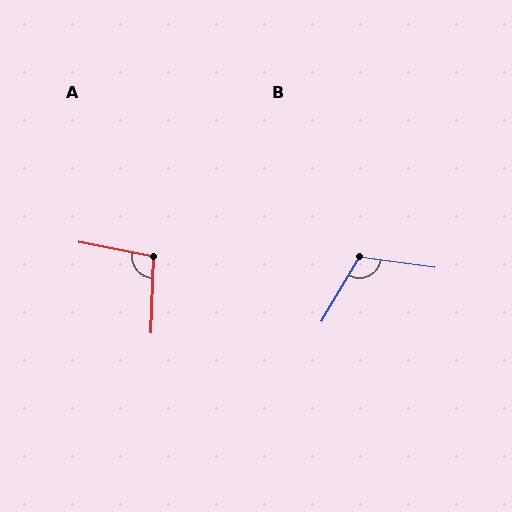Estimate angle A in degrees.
Approximately 99 degrees.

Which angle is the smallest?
A, at approximately 99 degrees.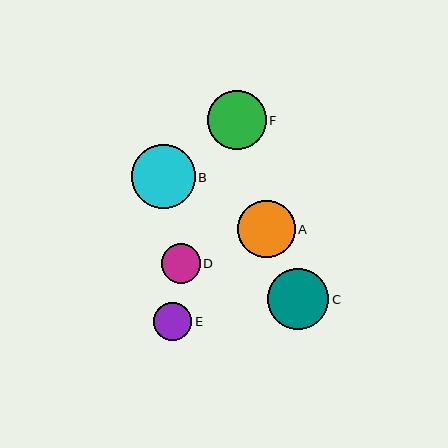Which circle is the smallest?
Circle E is the smallest with a size of approximately 38 pixels.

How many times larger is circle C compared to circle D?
Circle C is approximately 1.6 times the size of circle D.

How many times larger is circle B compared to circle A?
Circle B is approximately 1.1 times the size of circle A.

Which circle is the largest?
Circle B is the largest with a size of approximately 64 pixels.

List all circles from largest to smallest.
From largest to smallest: B, C, F, A, D, E.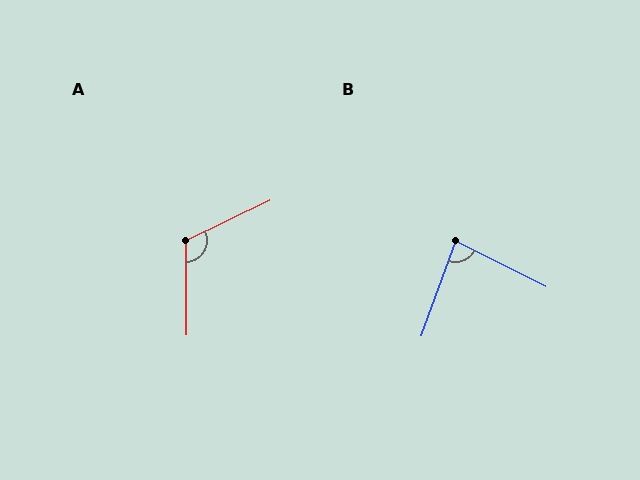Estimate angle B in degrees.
Approximately 83 degrees.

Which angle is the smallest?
B, at approximately 83 degrees.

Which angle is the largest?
A, at approximately 116 degrees.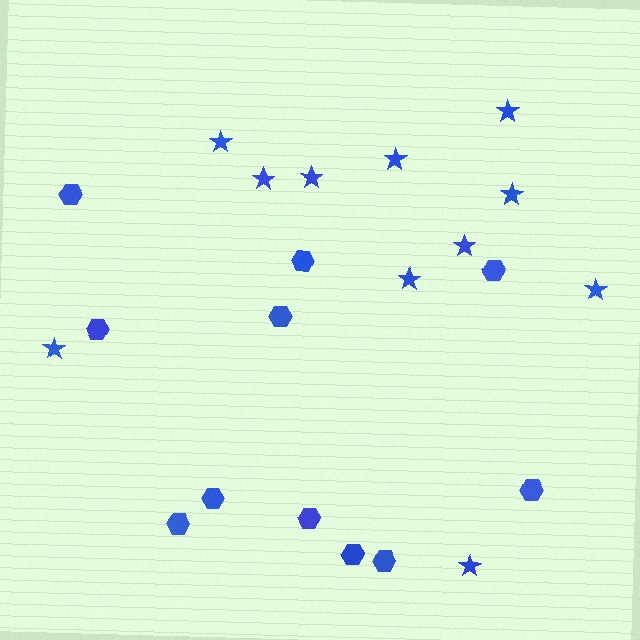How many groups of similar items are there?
There are 2 groups: one group of hexagons (11) and one group of stars (11).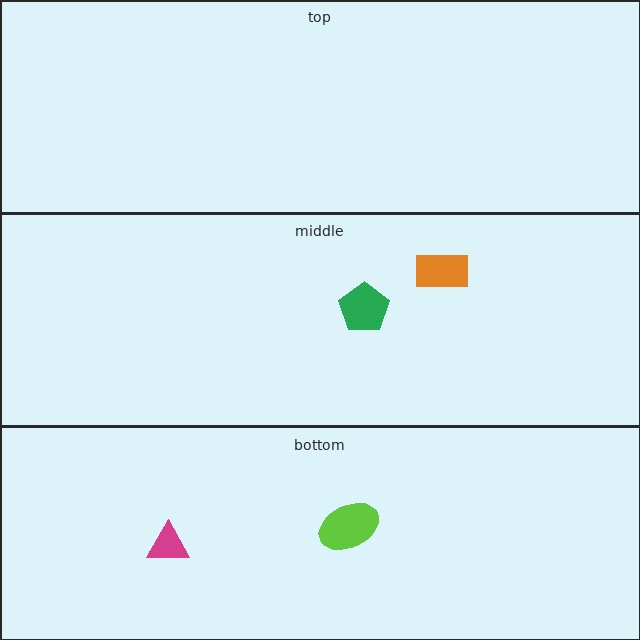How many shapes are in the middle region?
2.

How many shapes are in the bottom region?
2.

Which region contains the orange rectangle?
The middle region.